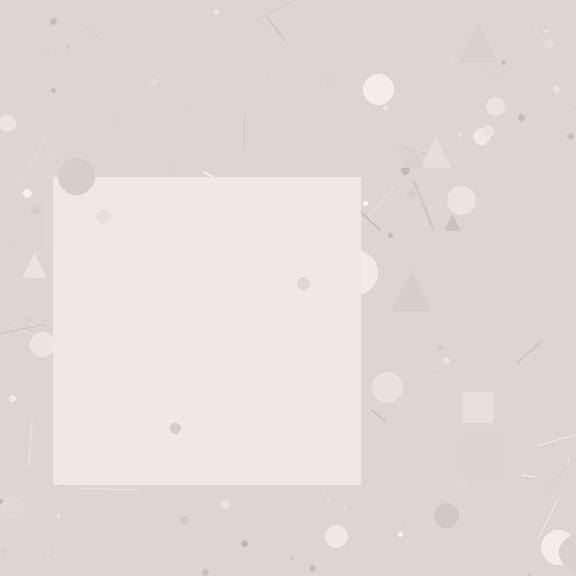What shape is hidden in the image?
A square is hidden in the image.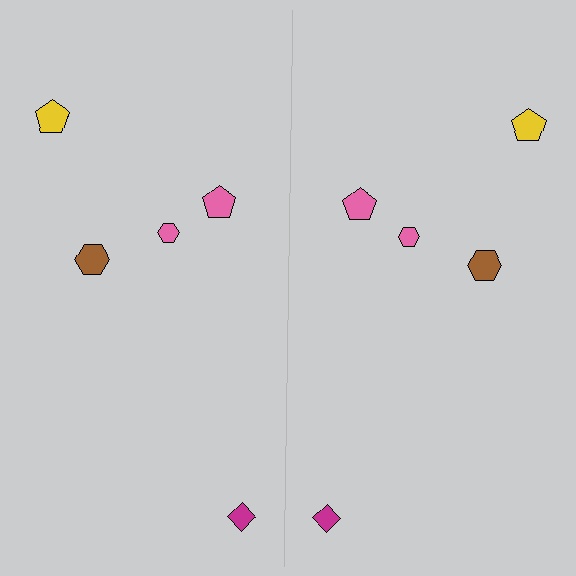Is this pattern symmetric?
Yes, this pattern has bilateral (reflection) symmetry.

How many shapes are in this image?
There are 10 shapes in this image.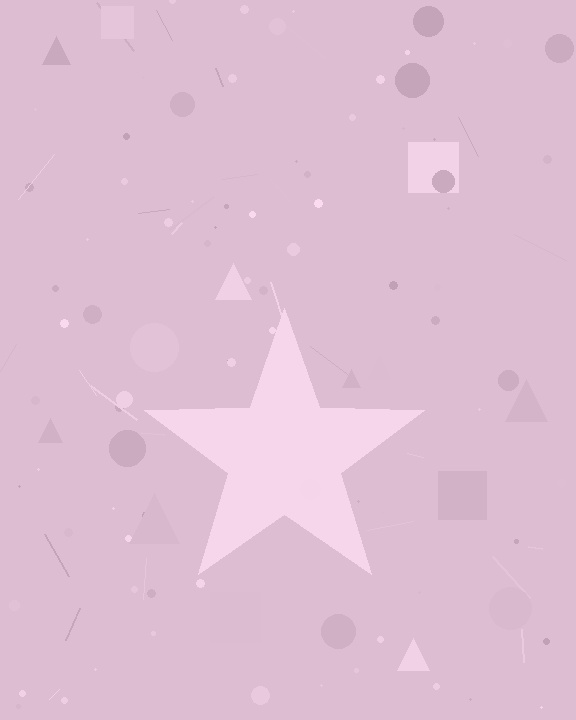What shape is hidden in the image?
A star is hidden in the image.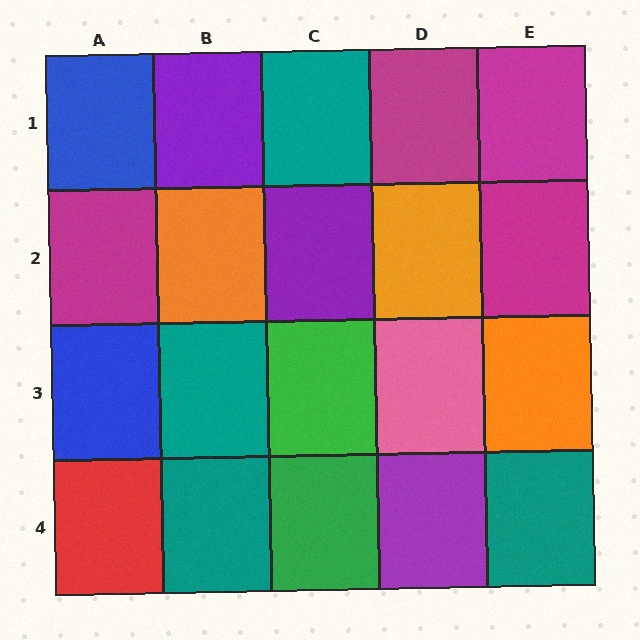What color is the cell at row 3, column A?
Blue.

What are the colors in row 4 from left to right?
Red, teal, green, purple, teal.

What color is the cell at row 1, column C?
Teal.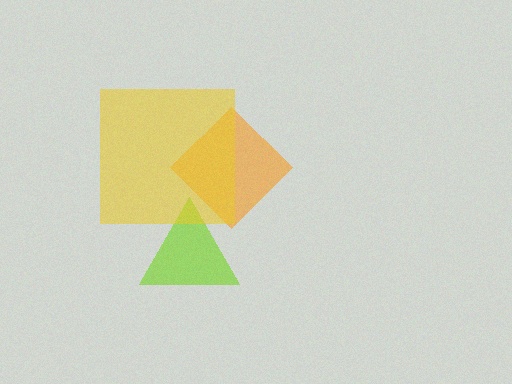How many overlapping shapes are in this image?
There are 3 overlapping shapes in the image.